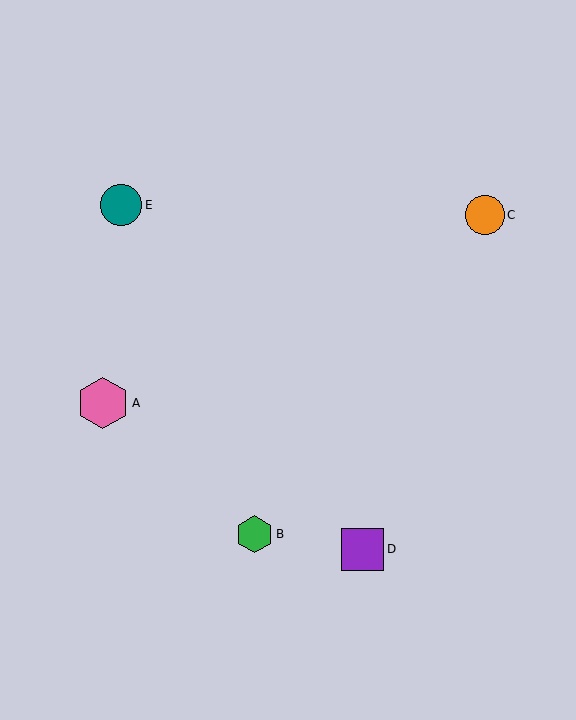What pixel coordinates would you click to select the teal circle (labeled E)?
Click at (121, 205) to select the teal circle E.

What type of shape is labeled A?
Shape A is a pink hexagon.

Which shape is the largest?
The pink hexagon (labeled A) is the largest.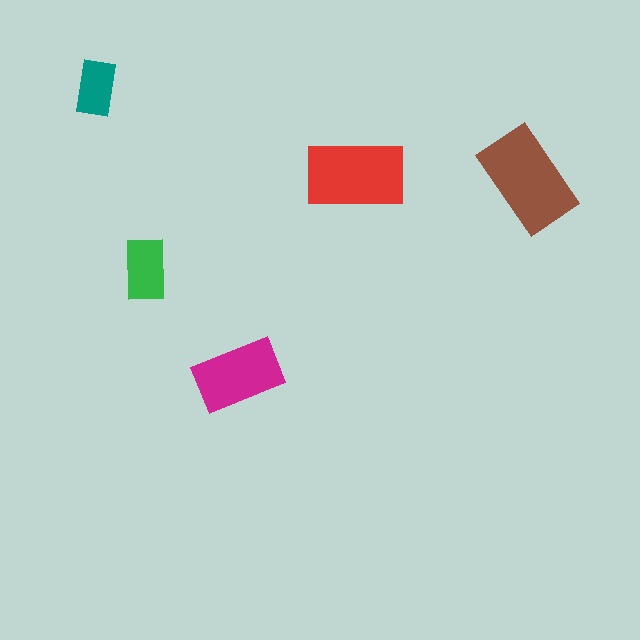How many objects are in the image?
There are 5 objects in the image.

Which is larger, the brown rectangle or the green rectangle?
The brown one.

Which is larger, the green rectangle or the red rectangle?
The red one.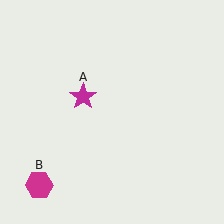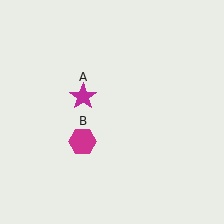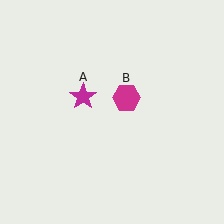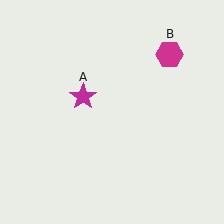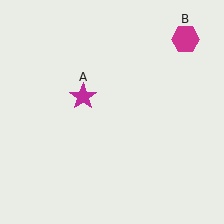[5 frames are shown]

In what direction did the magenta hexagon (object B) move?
The magenta hexagon (object B) moved up and to the right.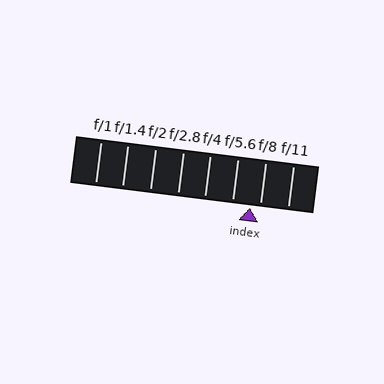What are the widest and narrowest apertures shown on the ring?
The widest aperture shown is f/1 and the narrowest is f/11.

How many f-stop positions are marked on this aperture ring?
There are 8 f-stop positions marked.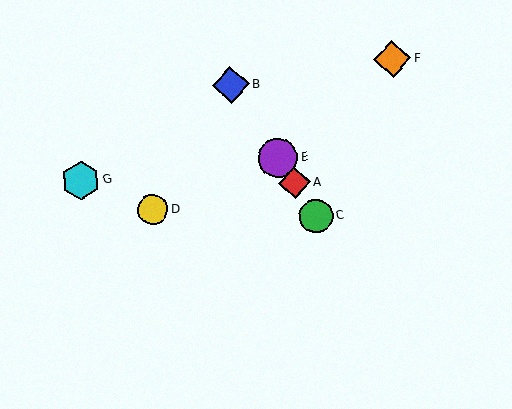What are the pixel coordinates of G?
Object G is at (81, 180).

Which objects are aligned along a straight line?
Objects A, B, C, E are aligned along a straight line.